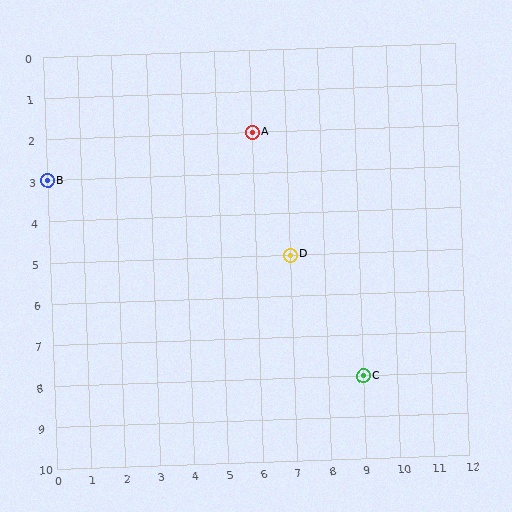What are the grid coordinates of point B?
Point B is at grid coordinates (0, 3).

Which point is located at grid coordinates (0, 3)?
Point B is at (0, 3).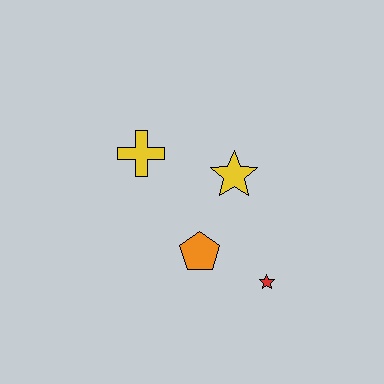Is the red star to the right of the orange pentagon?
Yes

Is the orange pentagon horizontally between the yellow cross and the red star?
Yes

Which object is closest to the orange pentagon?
The red star is closest to the orange pentagon.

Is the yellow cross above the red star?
Yes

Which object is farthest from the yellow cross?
The red star is farthest from the yellow cross.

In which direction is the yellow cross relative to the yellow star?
The yellow cross is to the left of the yellow star.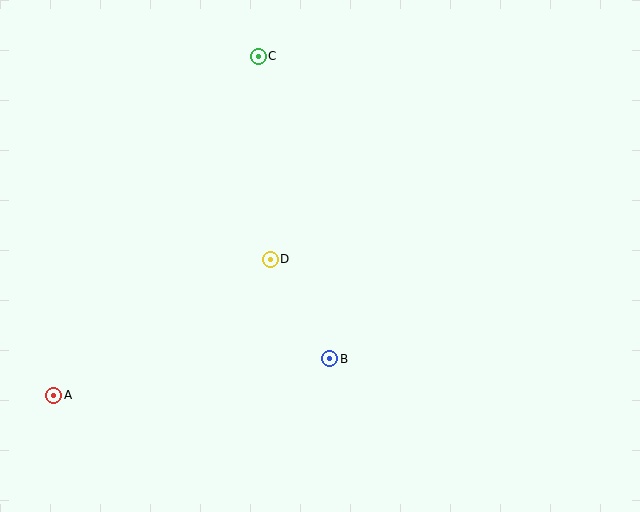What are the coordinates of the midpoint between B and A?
The midpoint between B and A is at (192, 377).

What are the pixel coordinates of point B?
Point B is at (330, 359).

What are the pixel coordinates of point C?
Point C is at (258, 56).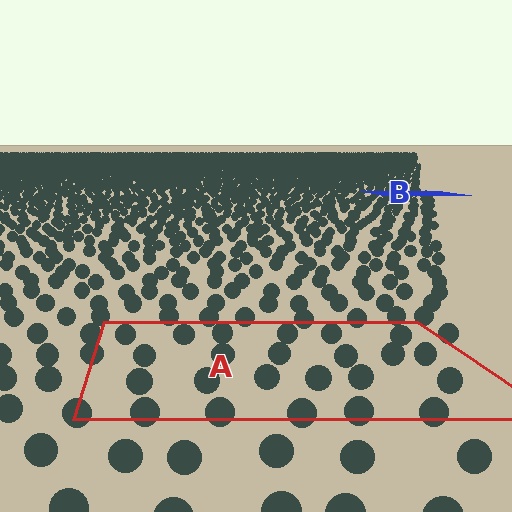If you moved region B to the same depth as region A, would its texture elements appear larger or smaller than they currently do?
They would appear larger. At a closer depth, the same texture elements are projected at a bigger on-screen size.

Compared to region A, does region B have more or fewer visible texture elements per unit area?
Region B has more texture elements per unit area — they are packed more densely because it is farther away.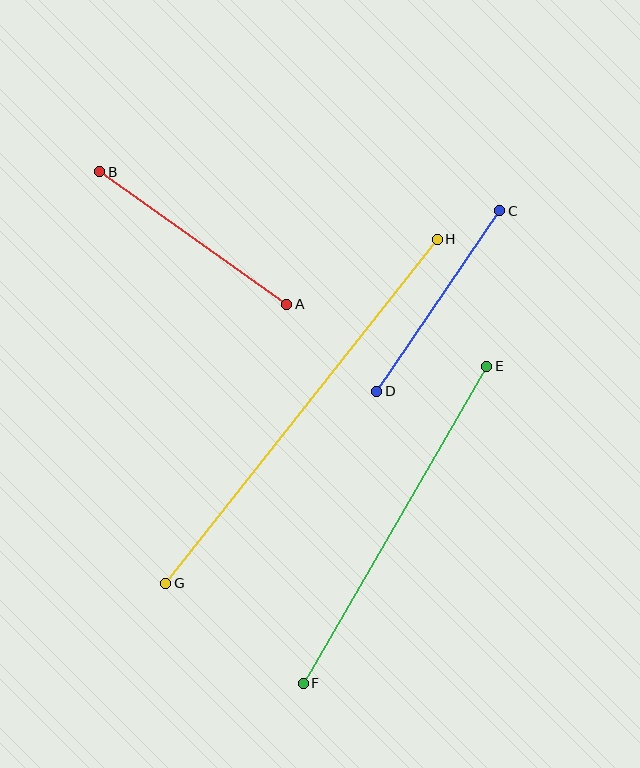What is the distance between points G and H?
The distance is approximately 438 pixels.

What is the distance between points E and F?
The distance is approximately 367 pixels.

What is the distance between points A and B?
The distance is approximately 229 pixels.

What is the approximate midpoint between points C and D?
The midpoint is at approximately (438, 301) pixels.